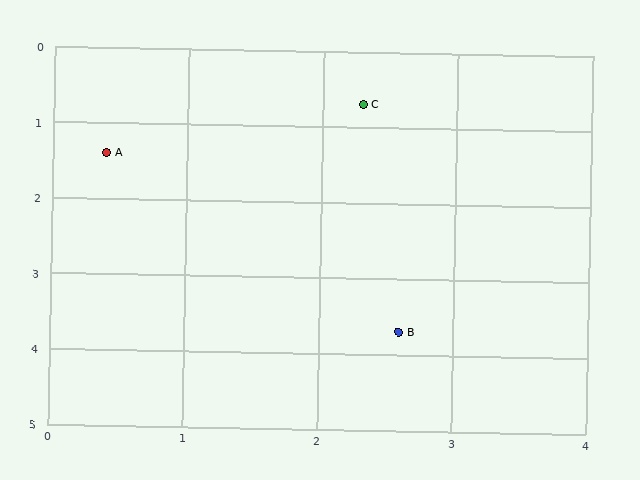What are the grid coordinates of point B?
Point B is at approximately (2.6, 3.7).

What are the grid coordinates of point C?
Point C is at approximately (2.3, 0.7).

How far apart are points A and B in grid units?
Points A and B are about 3.2 grid units apart.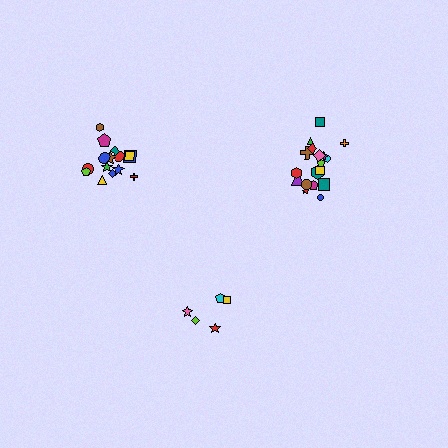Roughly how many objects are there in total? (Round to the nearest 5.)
Roughly 40 objects in total.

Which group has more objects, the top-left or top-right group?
The top-right group.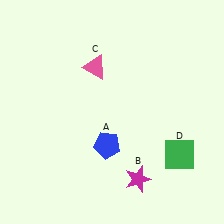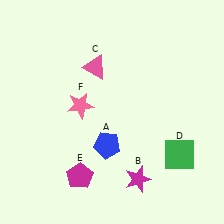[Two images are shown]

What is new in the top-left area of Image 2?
A pink star (F) was added in the top-left area of Image 2.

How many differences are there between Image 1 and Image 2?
There are 2 differences between the two images.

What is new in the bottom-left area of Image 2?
A magenta pentagon (E) was added in the bottom-left area of Image 2.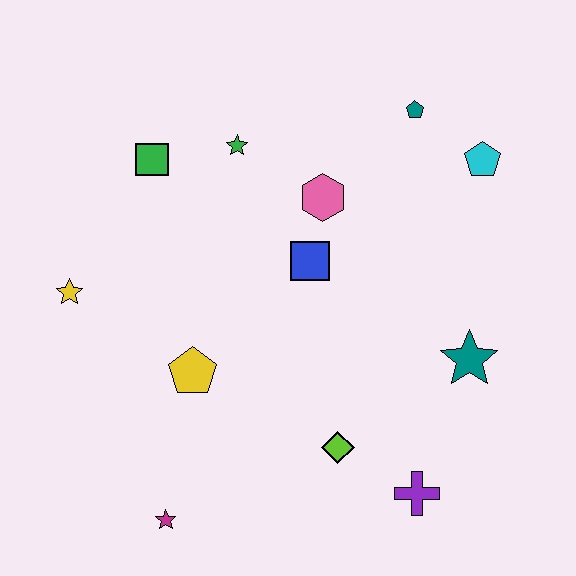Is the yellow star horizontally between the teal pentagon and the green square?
No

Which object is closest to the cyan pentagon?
The teal pentagon is closest to the cyan pentagon.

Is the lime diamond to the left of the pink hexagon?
No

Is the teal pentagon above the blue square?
Yes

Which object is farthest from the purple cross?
The green square is farthest from the purple cross.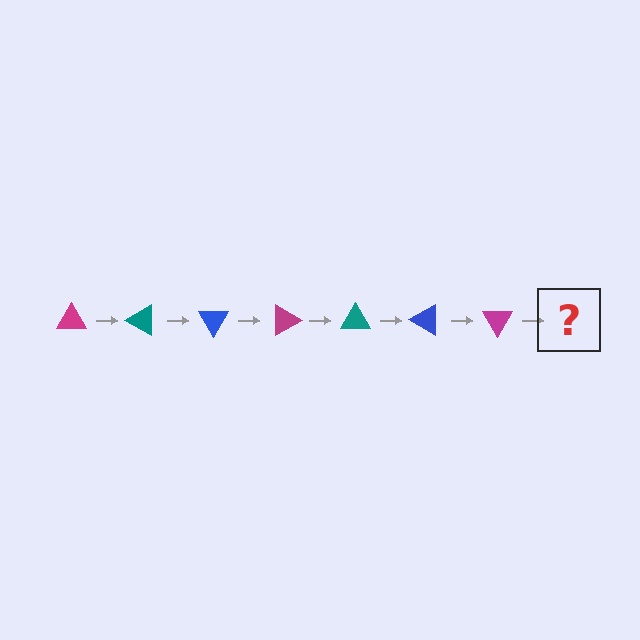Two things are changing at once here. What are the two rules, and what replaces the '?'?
The two rules are that it rotates 30 degrees each step and the color cycles through magenta, teal, and blue. The '?' should be a teal triangle, rotated 210 degrees from the start.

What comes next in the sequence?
The next element should be a teal triangle, rotated 210 degrees from the start.